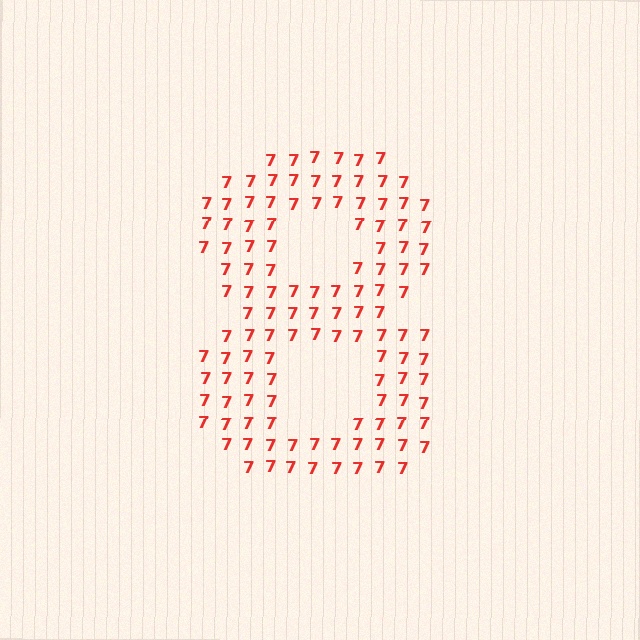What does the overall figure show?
The overall figure shows the digit 8.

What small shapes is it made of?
It is made of small digit 7's.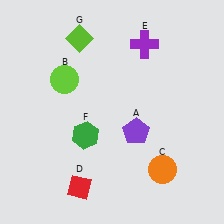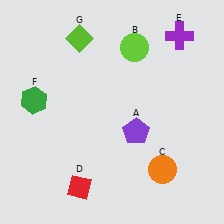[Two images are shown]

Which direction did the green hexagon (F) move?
The green hexagon (F) moved left.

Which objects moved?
The objects that moved are: the lime circle (B), the purple cross (E), the green hexagon (F).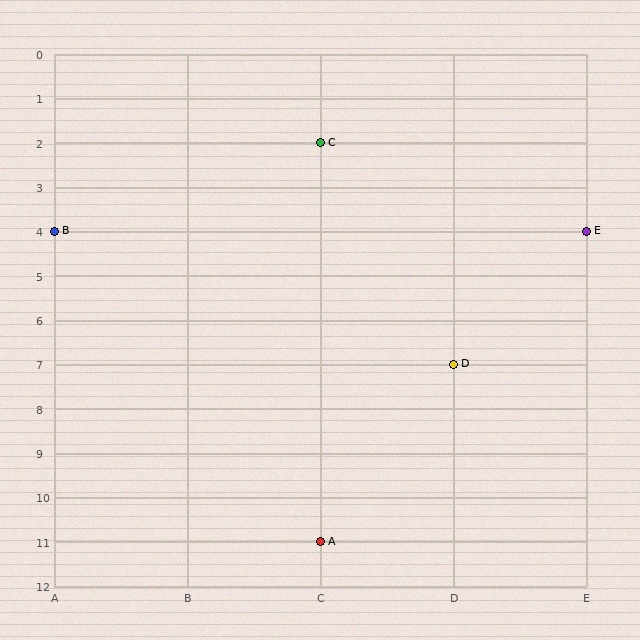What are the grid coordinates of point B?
Point B is at grid coordinates (A, 4).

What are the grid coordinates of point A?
Point A is at grid coordinates (C, 11).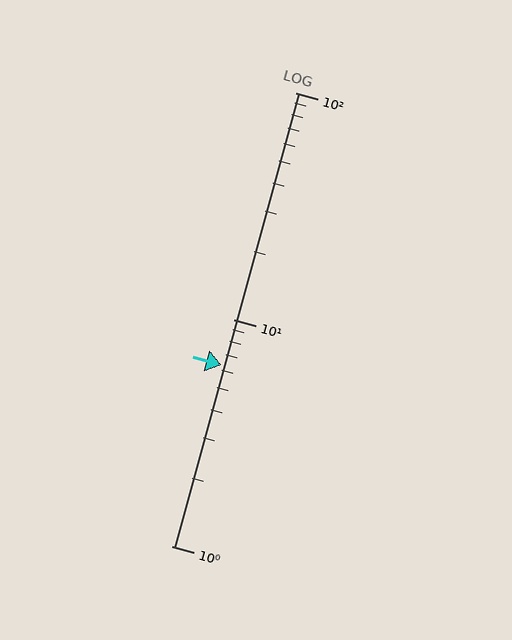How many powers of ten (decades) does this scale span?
The scale spans 2 decades, from 1 to 100.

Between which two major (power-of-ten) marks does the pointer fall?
The pointer is between 1 and 10.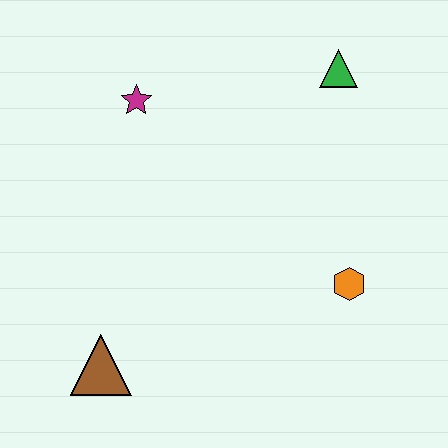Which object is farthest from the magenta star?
The orange hexagon is farthest from the magenta star.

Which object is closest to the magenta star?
The green triangle is closest to the magenta star.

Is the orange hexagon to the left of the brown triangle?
No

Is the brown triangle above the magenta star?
No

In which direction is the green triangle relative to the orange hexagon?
The green triangle is above the orange hexagon.